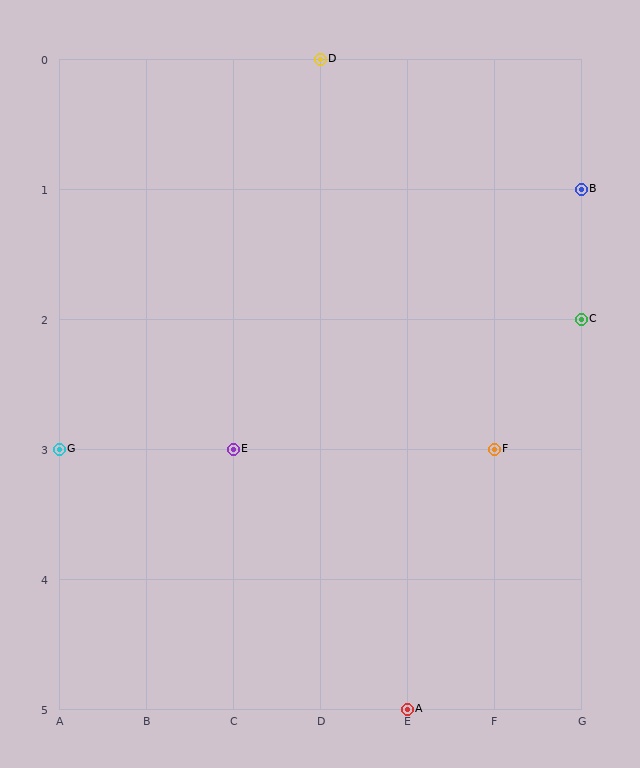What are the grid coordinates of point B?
Point B is at grid coordinates (G, 1).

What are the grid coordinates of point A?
Point A is at grid coordinates (E, 5).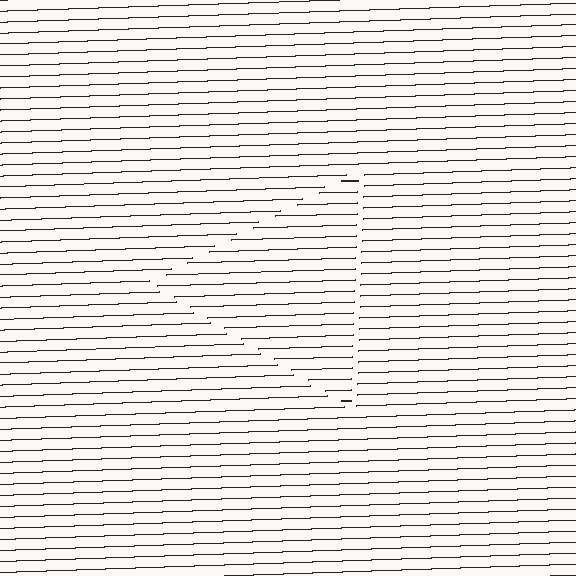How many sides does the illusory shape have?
3 sides — the line-ends trace a triangle.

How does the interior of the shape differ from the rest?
The interior of the shape contains the same grating, shifted by half a period — the contour is defined by the phase discontinuity where line-ends from the inner and outer gratings abut.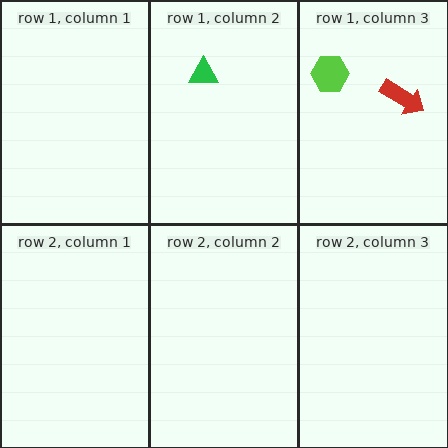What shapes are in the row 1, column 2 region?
The green triangle.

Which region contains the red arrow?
The row 1, column 3 region.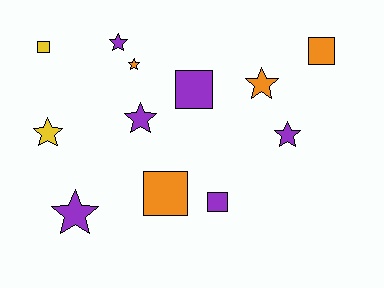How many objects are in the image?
There are 12 objects.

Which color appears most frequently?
Purple, with 6 objects.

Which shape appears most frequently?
Star, with 7 objects.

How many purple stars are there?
There are 4 purple stars.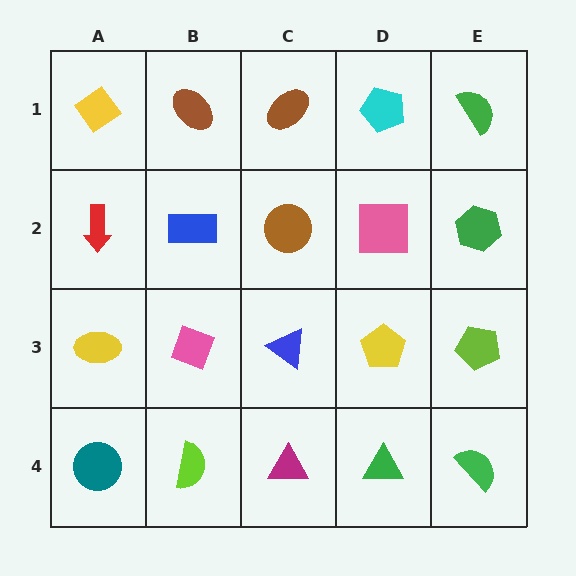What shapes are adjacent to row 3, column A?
A red arrow (row 2, column A), a teal circle (row 4, column A), a pink diamond (row 3, column B).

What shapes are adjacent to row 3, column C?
A brown circle (row 2, column C), a magenta triangle (row 4, column C), a pink diamond (row 3, column B), a yellow pentagon (row 3, column D).